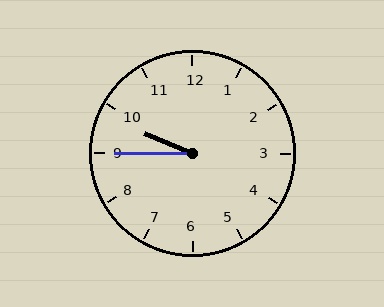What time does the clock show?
9:45.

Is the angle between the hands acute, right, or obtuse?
It is acute.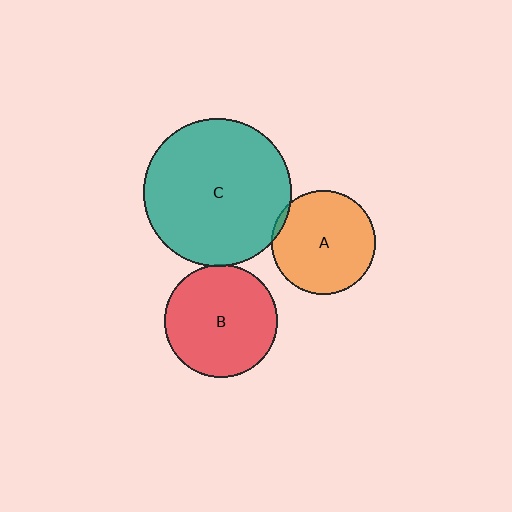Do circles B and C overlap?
Yes.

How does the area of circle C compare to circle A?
Approximately 2.0 times.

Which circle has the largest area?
Circle C (teal).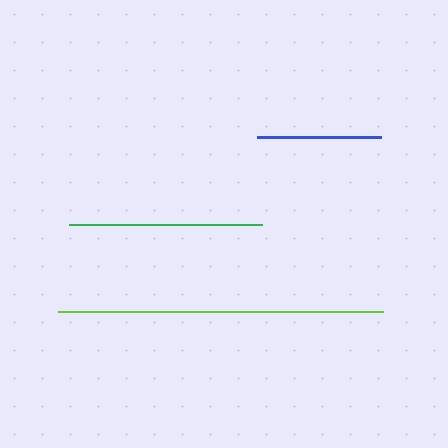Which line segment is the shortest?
The blue line is the shortest at approximately 124 pixels.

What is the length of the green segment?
The green segment is approximately 193 pixels long.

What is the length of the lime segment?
The lime segment is approximately 324 pixels long.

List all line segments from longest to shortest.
From longest to shortest: lime, green, blue.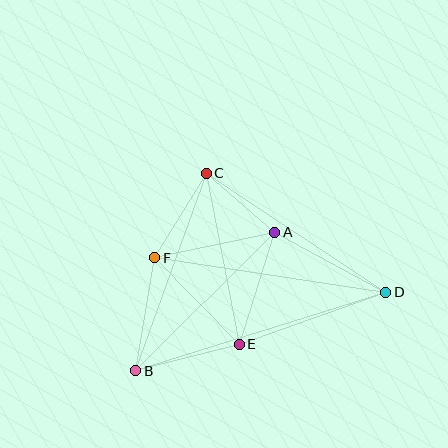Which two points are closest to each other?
Points A and C are closest to each other.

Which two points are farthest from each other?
Points B and D are farthest from each other.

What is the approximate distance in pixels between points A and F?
The distance between A and F is approximately 123 pixels.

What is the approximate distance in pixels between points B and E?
The distance between B and E is approximately 107 pixels.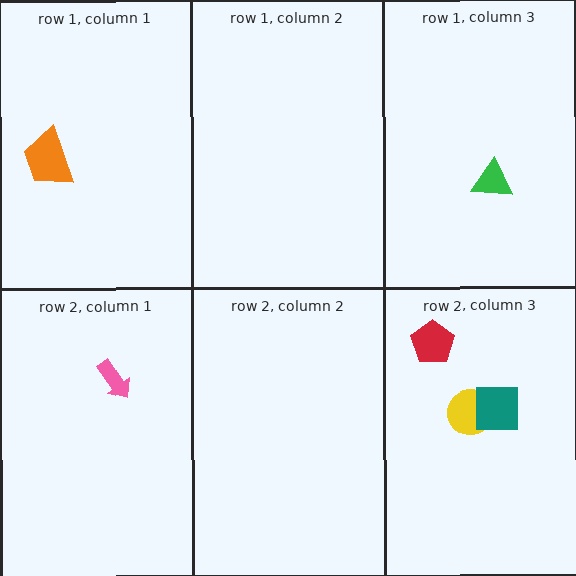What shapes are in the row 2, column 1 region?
The pink arrow.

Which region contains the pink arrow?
The row 2, column 1 region.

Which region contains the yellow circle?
The row 2, column 3 region.